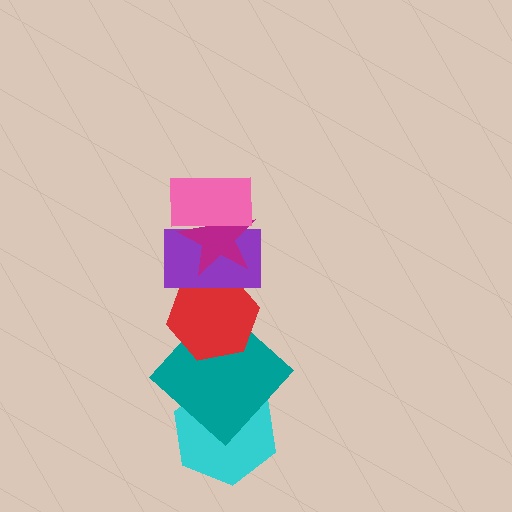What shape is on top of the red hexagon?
The purple rectangle is on top of the red hexagon.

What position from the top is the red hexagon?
The red hexagon is 4th from the top.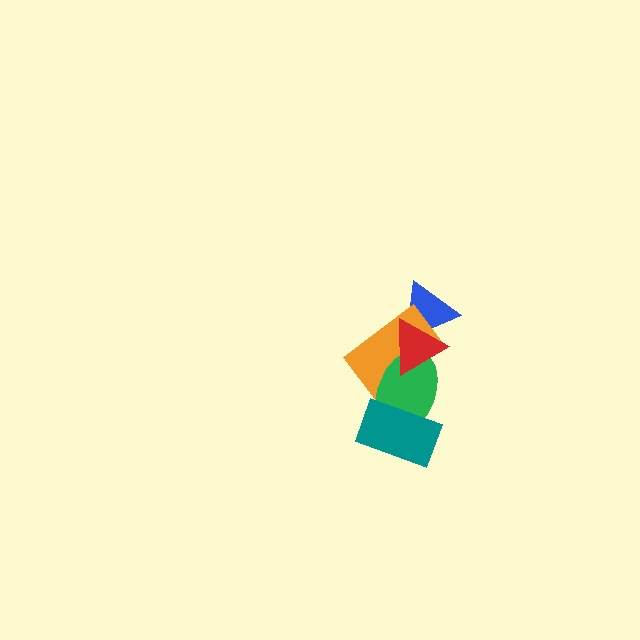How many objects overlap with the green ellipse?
3 objects overlap with the green ellipse.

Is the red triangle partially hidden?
No, no other shape covers it.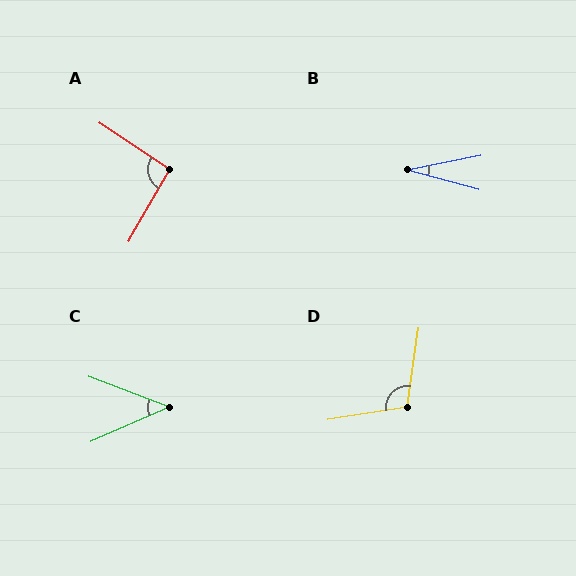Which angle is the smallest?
B, at approximately 26 degrees.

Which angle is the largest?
D, at approximately 107 degrees.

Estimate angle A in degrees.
Approximately 93 degrees.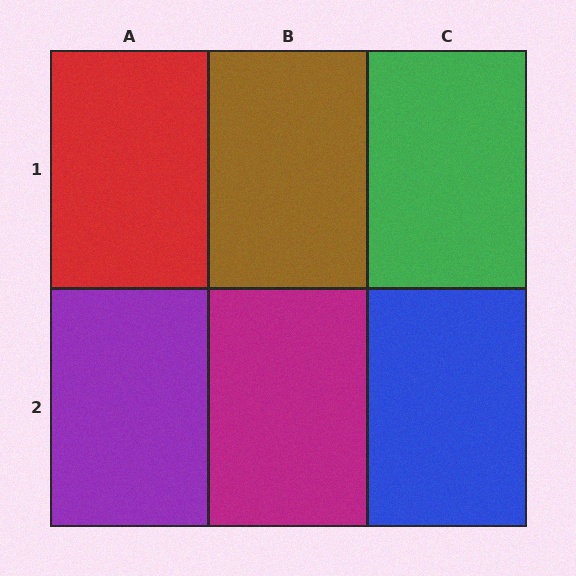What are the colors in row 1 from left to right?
Red, brown, green.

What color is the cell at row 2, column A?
Purple.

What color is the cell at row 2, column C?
Blue.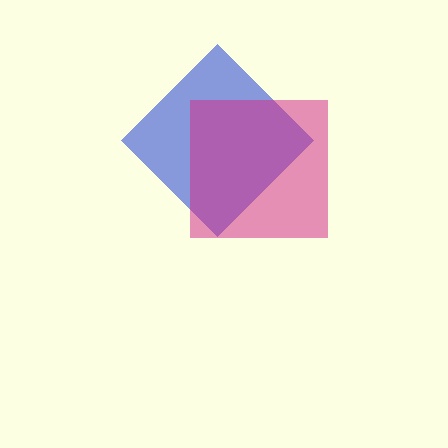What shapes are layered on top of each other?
The layered shapes are: a blue diamond, a magenta square.